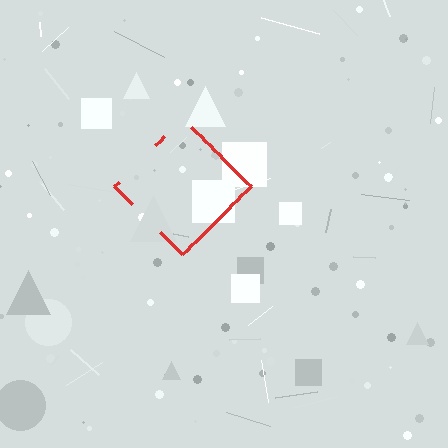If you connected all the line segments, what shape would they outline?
They would outline a diamond.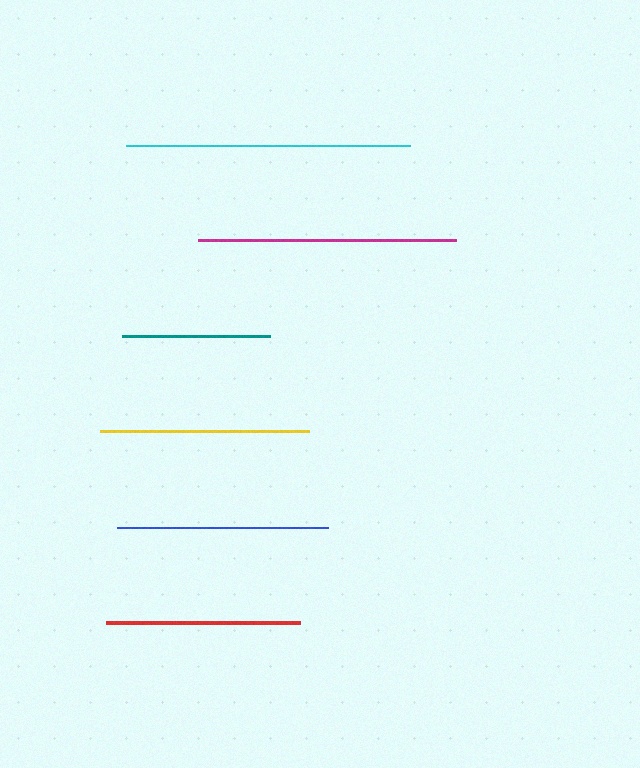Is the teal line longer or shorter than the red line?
The red line is longer than the teal line.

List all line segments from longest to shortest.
From longest to shortest: cyan, magenta, blue, yellow, red, teal.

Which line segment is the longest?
The cyan line is the longest at approximately 283 pixels.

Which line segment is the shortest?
The teal line is the shortest at approximately 148 pixels.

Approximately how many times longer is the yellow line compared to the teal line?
The yellow line is approximately 1.4 times the length of the teal line.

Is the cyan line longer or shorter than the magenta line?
The cyan line is longer than the magenta line.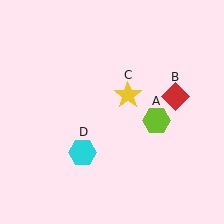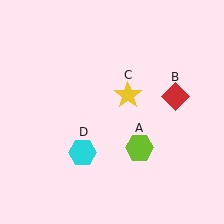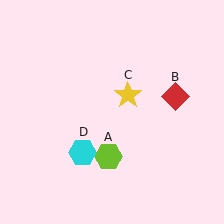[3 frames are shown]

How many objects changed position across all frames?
1 object changed position: lime hexagon (object A).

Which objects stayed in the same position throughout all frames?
Red diamond (object B) and yellow star (object C) and cyan hexagon (object D) remained stationary.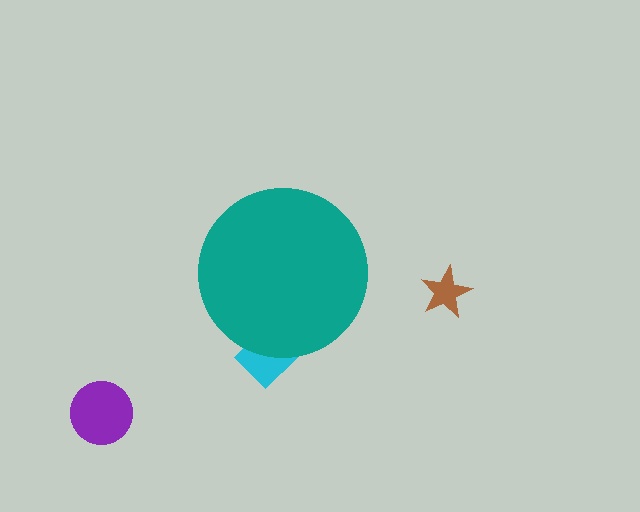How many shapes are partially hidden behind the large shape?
1 shape is partially hidden.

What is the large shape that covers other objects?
A teal circle.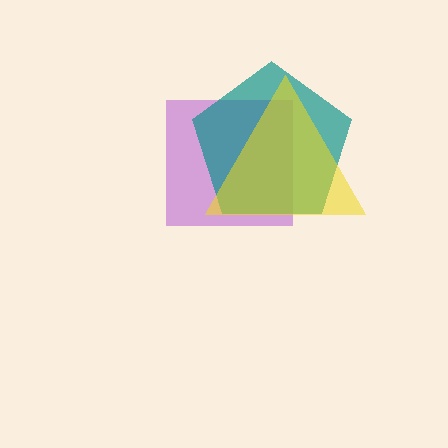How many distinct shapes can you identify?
There are 3 distinct shapes: a purple square, a teal pentagon, a yellow triangle.